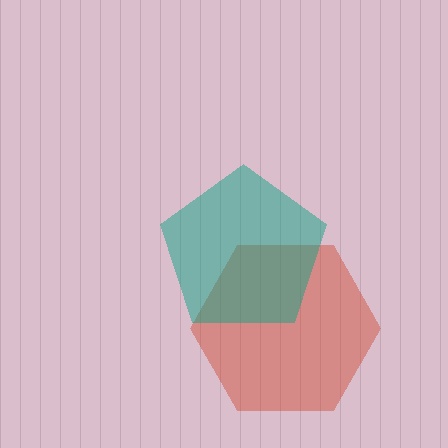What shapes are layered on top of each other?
The layered shapes are: a red hexagon, a teal pentagon.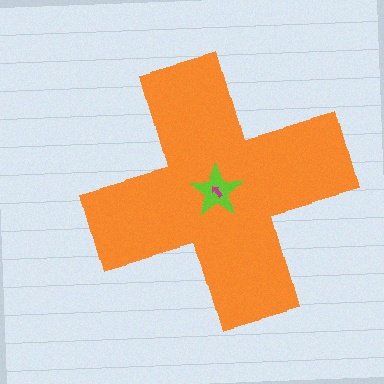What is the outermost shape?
The orange cross.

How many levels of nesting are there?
3.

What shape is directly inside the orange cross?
The lime star.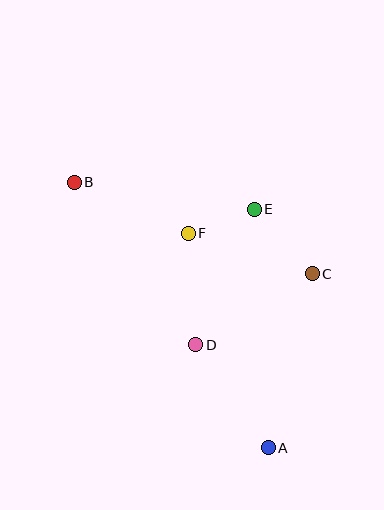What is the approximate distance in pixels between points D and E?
The distance between D and E is approximately 147 pixels.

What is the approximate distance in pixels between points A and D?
The distance between A and D is approximately 126 pixels.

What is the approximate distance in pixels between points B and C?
The distance between B and C is approximately 255 pixels.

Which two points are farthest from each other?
Points A and B are farthest from each other.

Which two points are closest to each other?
Points E and F are closest to each other.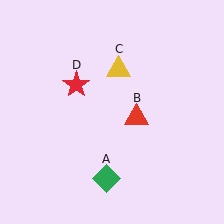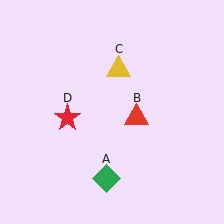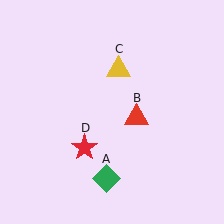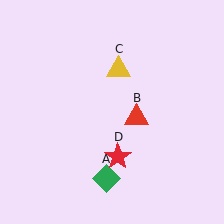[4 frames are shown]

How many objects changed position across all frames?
1 object changed position: red star (object D).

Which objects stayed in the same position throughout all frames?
Green diamond (object A) and red triangle (object B) and yellow triangle (object C) remained stationary.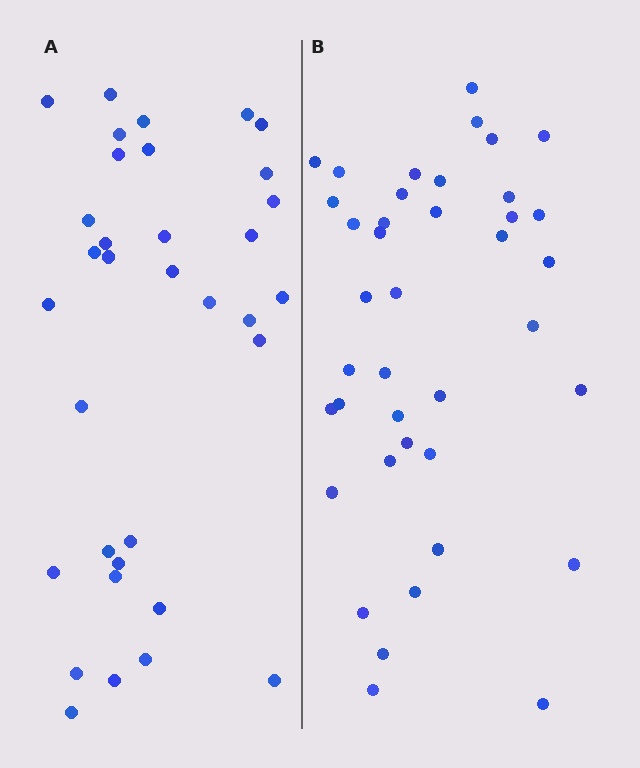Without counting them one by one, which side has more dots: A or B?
Region B (the right region) has more dots.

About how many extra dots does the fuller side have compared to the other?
Region B has about 6 more dots than region A.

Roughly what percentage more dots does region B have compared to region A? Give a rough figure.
About 20% more.